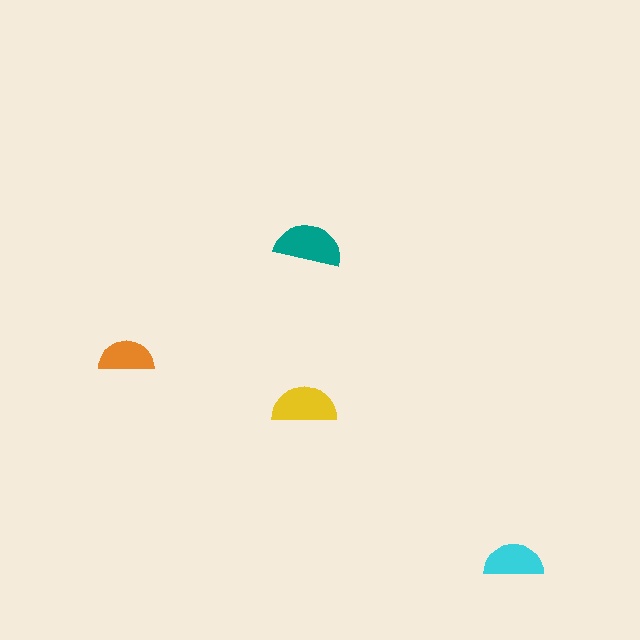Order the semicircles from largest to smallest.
the teal one, the yellow one, the cyan one, the orange one.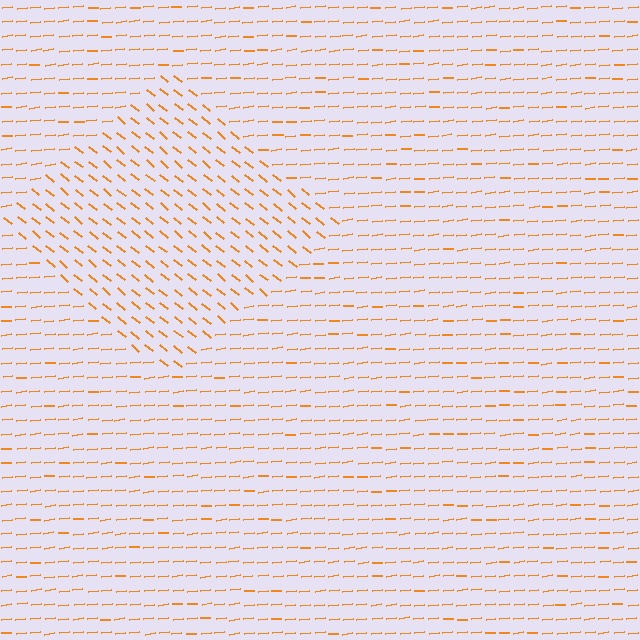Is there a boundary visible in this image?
Yes, there is a texture boundary formed by a change in line orientation.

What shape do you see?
I see a diamond.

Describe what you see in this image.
The image is filled with small orange line segments. A diamond region in the image has lines oriented differently from the surrounding lines, creating a visible texture boundary.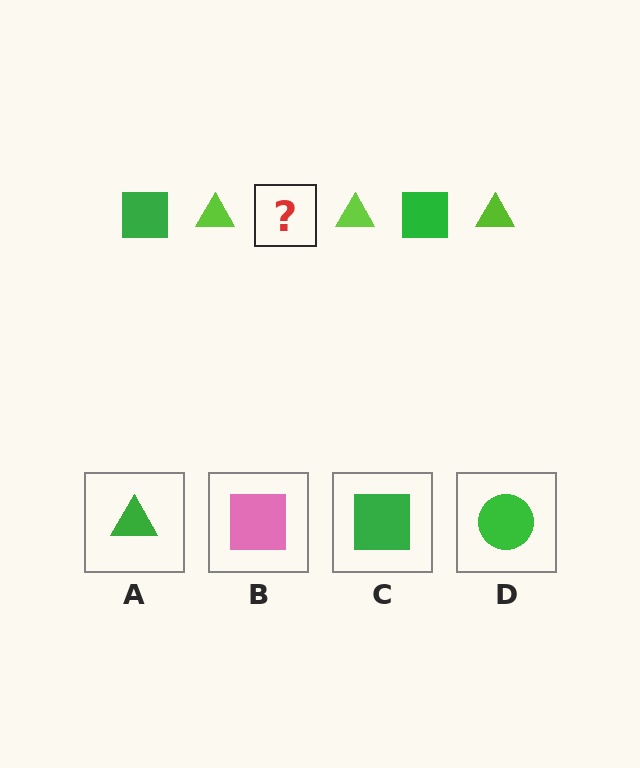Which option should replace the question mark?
Option C.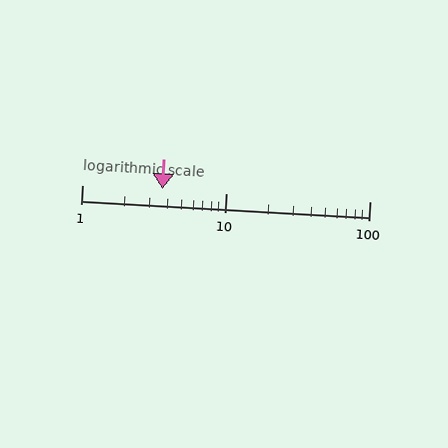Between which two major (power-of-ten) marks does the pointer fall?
The pointer is between 1 and 10.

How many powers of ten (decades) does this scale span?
The scale spans 2 decades, from 1 to 100.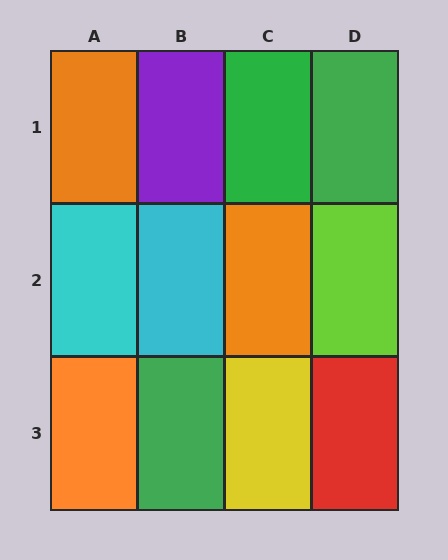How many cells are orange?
3 cells are orange.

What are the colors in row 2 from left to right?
Cyan, cyan, orange, lime.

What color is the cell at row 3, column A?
Orange.